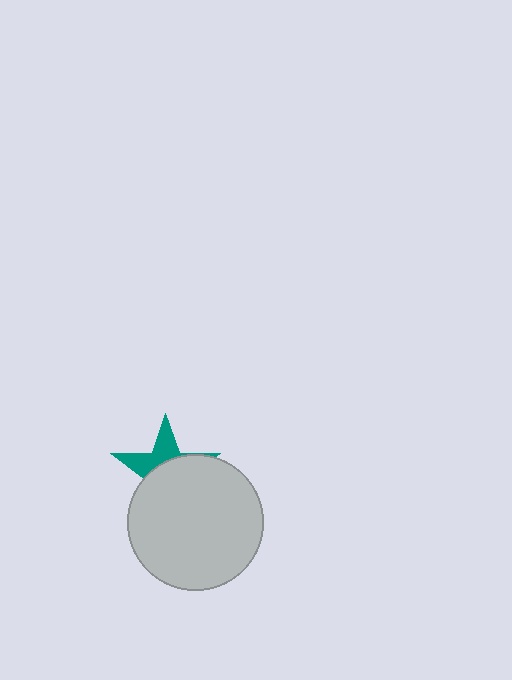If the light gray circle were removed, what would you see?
You would see the complete teal star.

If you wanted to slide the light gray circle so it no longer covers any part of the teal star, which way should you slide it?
Slide it down — that is the most direct way to separate the two shapes.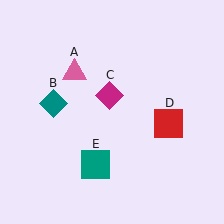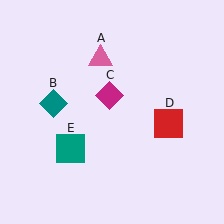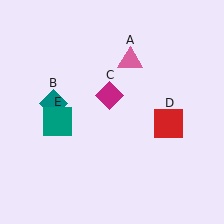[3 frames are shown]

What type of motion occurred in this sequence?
The pink triangle (object A), teal square (object E) rotated clockwise around the center of the scene.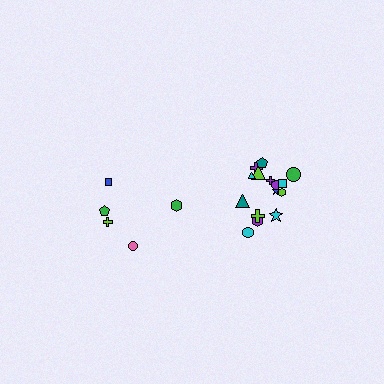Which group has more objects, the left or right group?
The right group.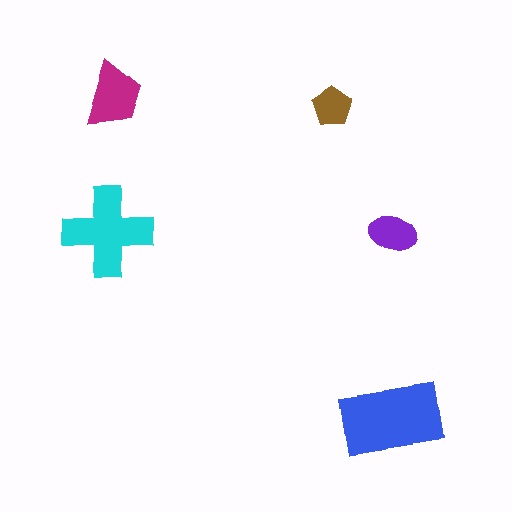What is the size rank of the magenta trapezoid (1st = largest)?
3rd.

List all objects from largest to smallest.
The blue rectangle, the cyan cross, the magenta trapezoid, the purple ellipse, the brown pentagon.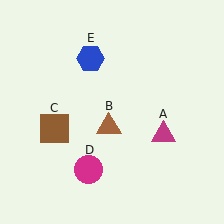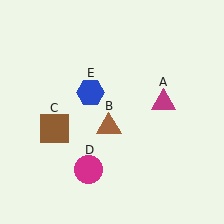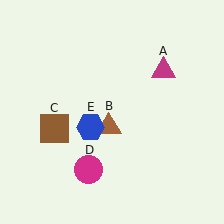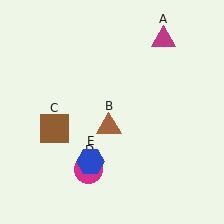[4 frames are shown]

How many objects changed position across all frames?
2 objects changed position: magenta triangle (object A), blue hexagon (object E).